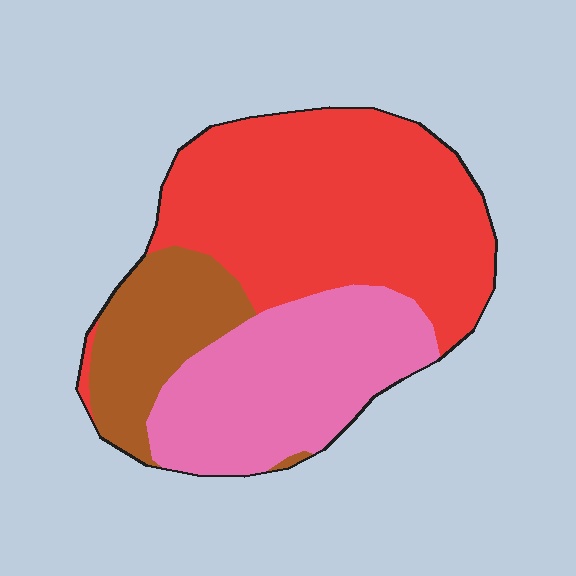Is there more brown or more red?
Red.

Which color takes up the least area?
Brown, at roughly 20%.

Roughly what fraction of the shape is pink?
Pink covers 32% of the shape.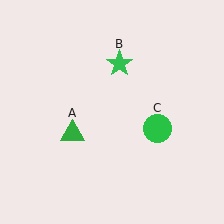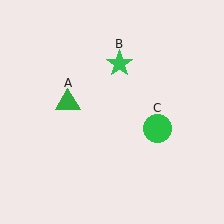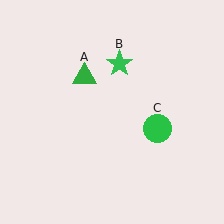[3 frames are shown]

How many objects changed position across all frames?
1 object changed position: green triangle (object A).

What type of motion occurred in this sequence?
The green triangle (object A) rotated clockwise around the center of the scene.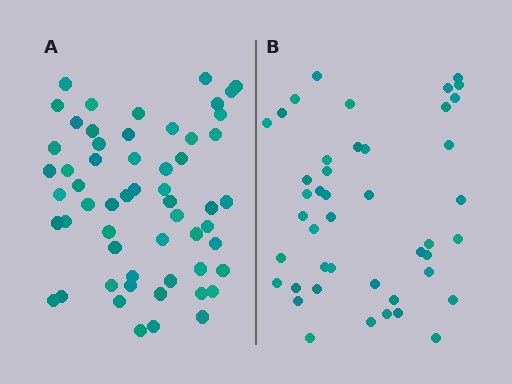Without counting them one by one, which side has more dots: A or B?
Region A (the left region) has more dots.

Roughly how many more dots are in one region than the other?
Region A has approximately 15 more dots than region B.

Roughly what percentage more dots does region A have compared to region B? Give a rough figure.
About 30% more.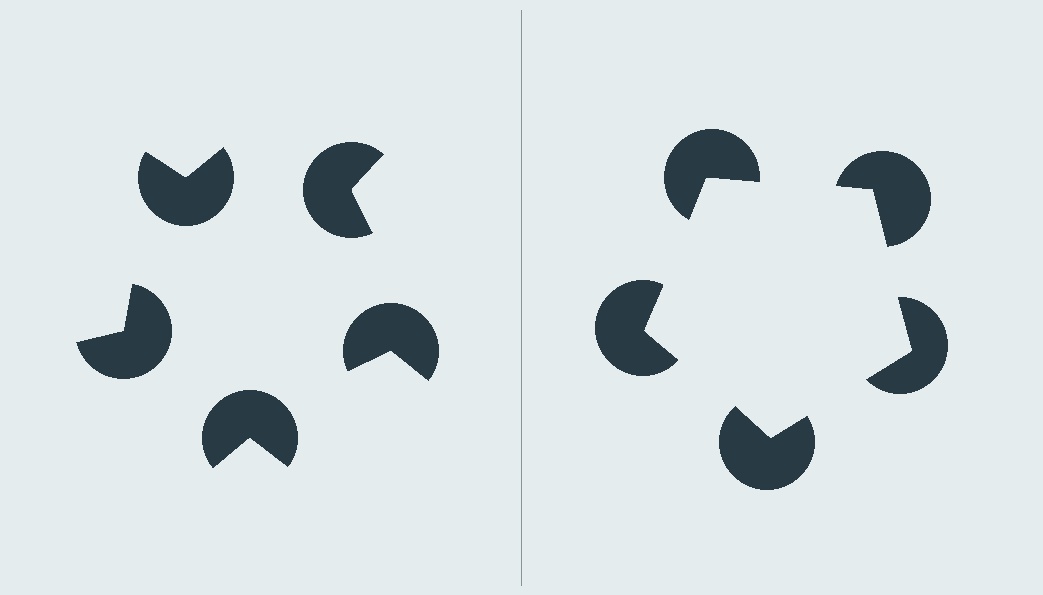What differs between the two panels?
The pac-man discs are positioned identically on both sides; only the wedge orientations differ. On the right they align to a pentagon; on the left they are misaligned.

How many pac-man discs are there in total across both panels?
10 — 5 on each side.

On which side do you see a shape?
An illusory pentagon appears on the right side. On the left side the wedge cuts are rotated, so no coherent shape forms.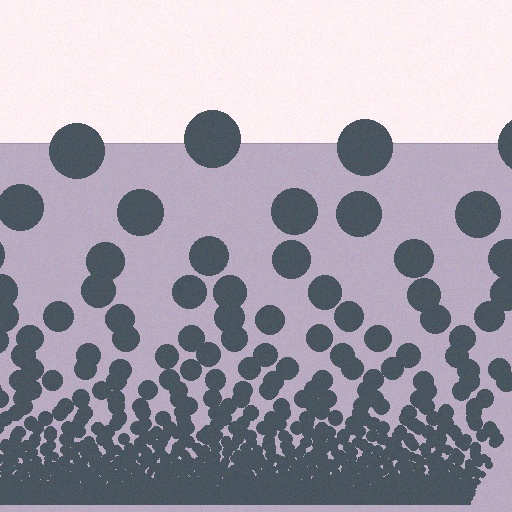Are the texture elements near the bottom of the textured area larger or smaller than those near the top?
Smaller. The gradient is inverted — elements near the bottom are smaller and denser.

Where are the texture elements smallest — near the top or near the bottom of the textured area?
Near the bottom.